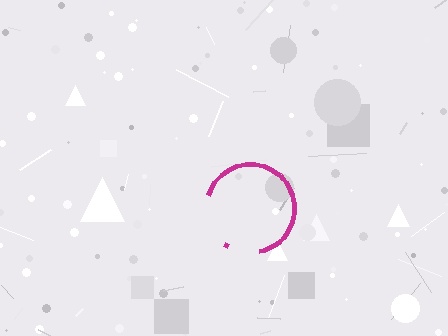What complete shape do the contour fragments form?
The contour fragments form a circle.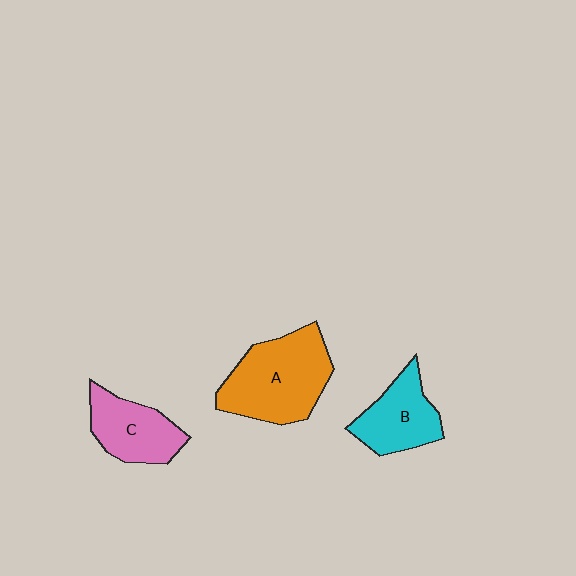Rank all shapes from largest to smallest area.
From largest to smallest: A (orange), B (cyan), C (pink).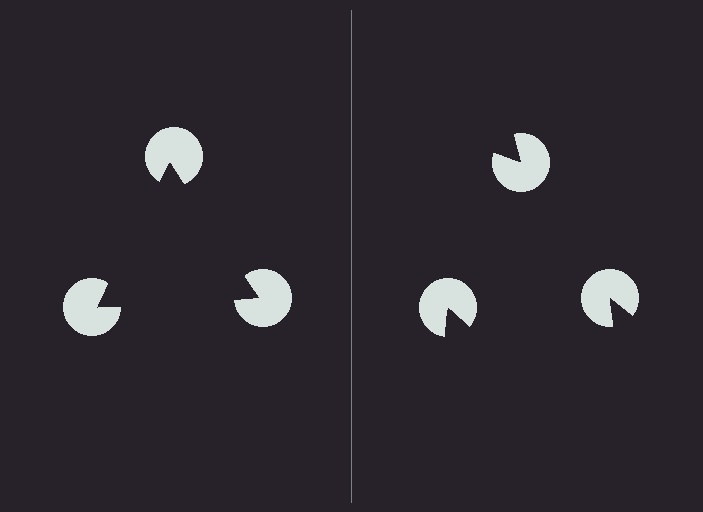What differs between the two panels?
The pac-man discs are positioned identically on both sides; only the wedge orientations differ. On the left they align to a triangle; on the right they are misaligned.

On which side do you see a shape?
An illusory triangle appears on the left side. On the right side the wedge cuts are rotated, so no coherent shape forms.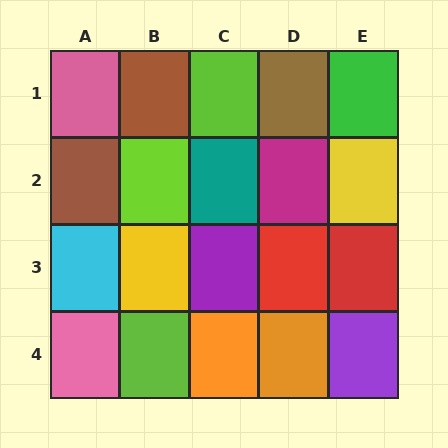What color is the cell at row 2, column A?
Brown.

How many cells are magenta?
1 cell is magenta.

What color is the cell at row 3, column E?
Red.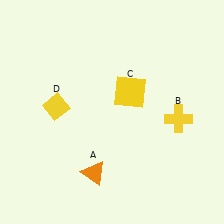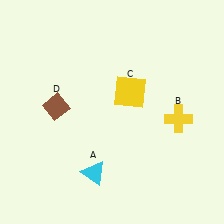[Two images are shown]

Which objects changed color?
A changed from orange to cyan. D changed from yellow to brown.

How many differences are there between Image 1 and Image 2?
There are 2 differences between the two images.